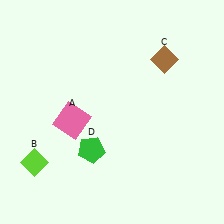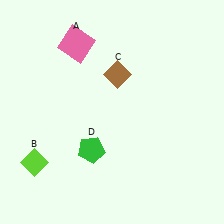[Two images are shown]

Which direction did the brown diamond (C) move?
The brown diamond (C) moved left.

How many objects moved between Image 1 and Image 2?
2 objects moved between the two images.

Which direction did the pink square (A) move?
The pink square (A) moved up.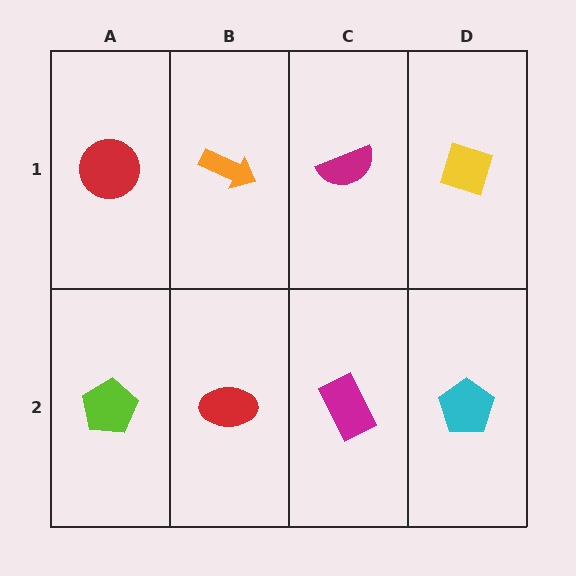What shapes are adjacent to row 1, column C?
A magenta rectangle (row 2, column C), an orange arrow (row 1, column B), a yellow diamond (row 1, column D).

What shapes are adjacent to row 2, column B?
An orange arrow (row 1, column B), a lime pentagon (row 2, column A), a magenta rectangle (row 2, column C).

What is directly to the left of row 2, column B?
A lime pentagon.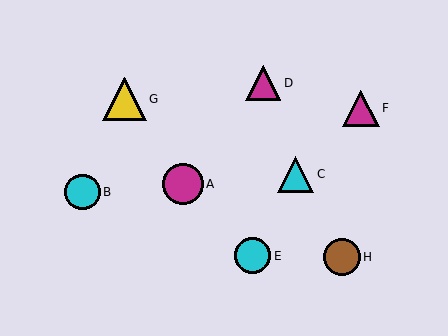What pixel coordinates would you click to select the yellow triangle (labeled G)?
Click at (124, 99) to select the yellow triangle G.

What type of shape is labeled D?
Shape D is a magenta triangle.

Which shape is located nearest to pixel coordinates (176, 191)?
The magenta circle (labeled A) at (183, 184) is nearest to that location.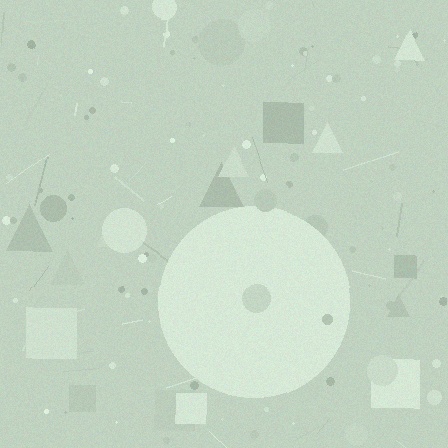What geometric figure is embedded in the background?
A circle is embedded in the background.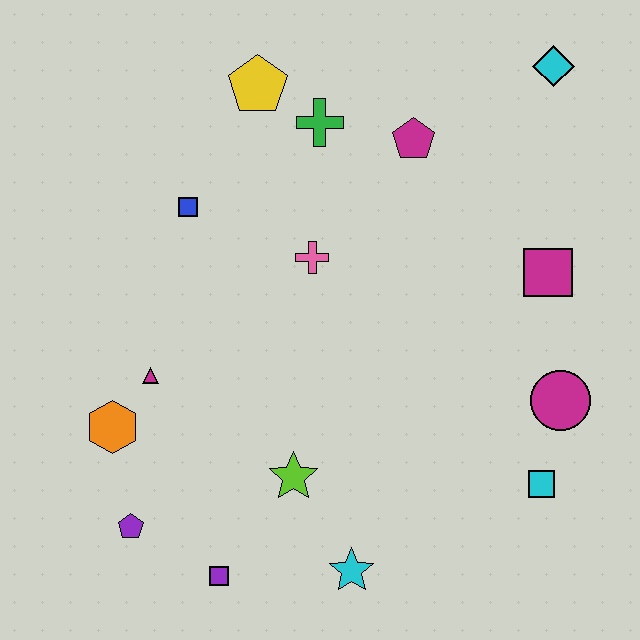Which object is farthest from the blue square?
The cyan square is farthest from the blue square.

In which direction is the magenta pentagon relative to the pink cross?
The magenta pentagon is above the pink cross.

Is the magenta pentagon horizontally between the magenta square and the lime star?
Yes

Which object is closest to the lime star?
The cyan star is closest to the lime star.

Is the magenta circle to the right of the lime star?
Yes